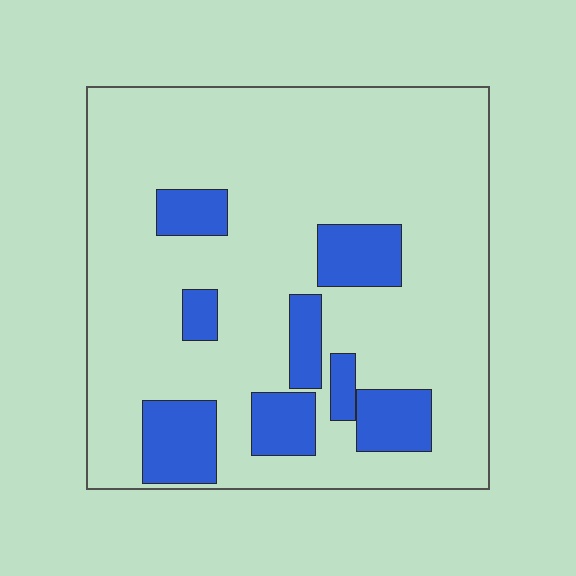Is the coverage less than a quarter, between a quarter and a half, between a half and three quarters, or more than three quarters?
Less than a quarter.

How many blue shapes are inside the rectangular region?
8.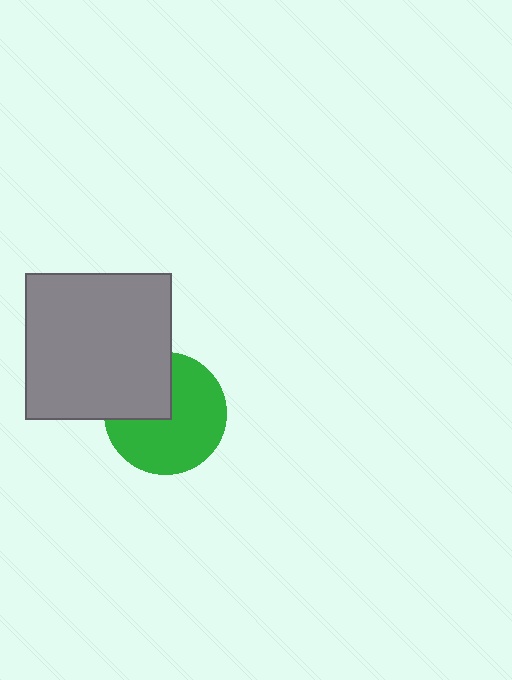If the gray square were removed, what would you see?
You would see the complete green circle.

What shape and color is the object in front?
The object in front is a gray square.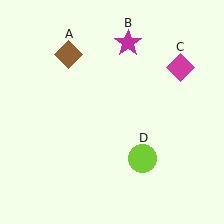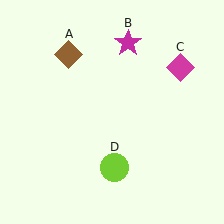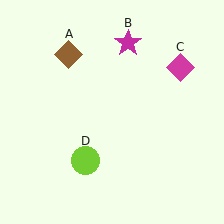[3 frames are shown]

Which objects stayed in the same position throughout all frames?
Brown diamond (object A) and magenta star (object B) and magenta diamond (object C) remained stationary.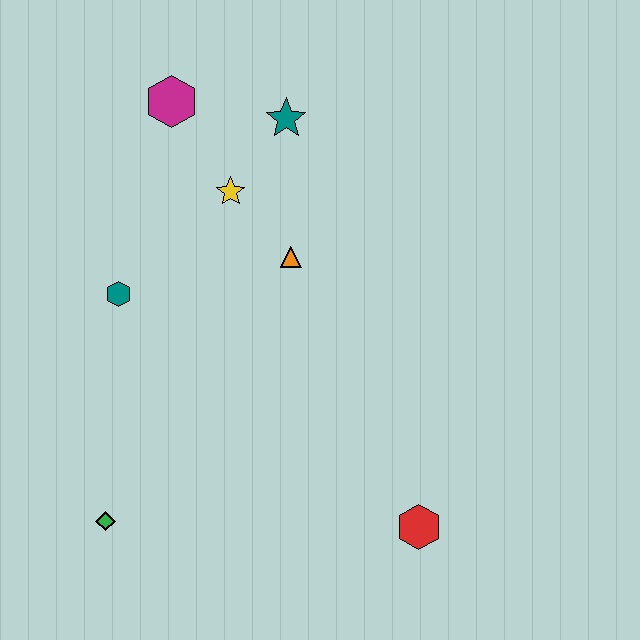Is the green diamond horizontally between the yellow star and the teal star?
No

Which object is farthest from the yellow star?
The red hexagon is farthest from the yellow star.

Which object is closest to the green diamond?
The teal hexagon is closest to the green diamond.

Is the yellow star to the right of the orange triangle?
No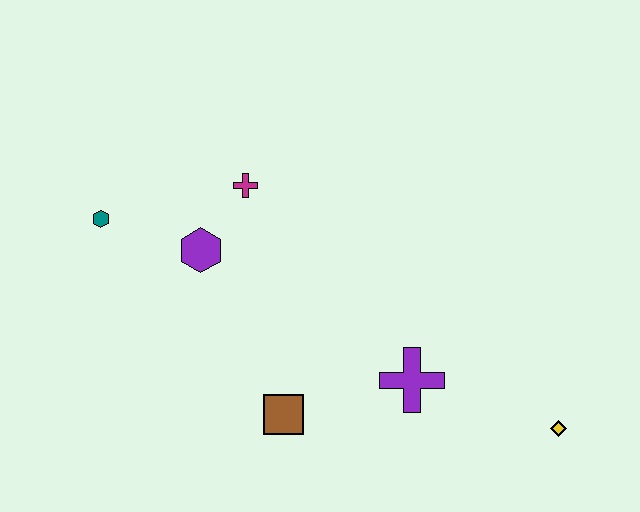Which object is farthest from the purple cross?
The teal hexagon is farthest from the purple cross.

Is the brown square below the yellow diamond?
No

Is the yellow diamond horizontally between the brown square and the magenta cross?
No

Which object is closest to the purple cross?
The brown square is closest to the purple cross.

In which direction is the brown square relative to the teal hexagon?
The brown square is below the teal hexagon.